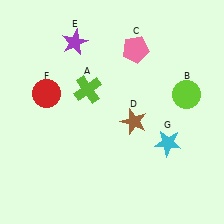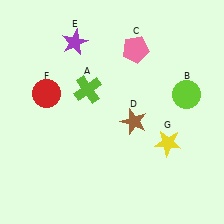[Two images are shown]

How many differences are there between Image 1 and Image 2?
There is 1 difference between the two images.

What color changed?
The star (G) changed from cyan in Image 1 to yellow in Image 2.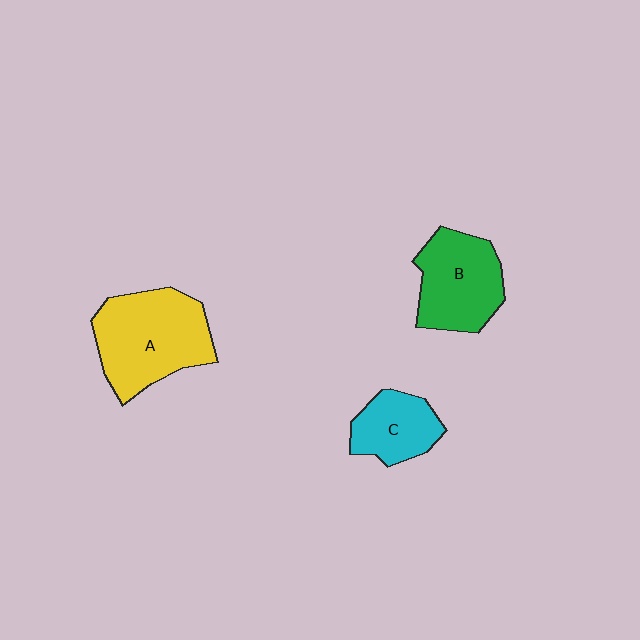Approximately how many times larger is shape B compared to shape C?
Approximately 1.4 times.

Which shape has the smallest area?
Shape C (cyan).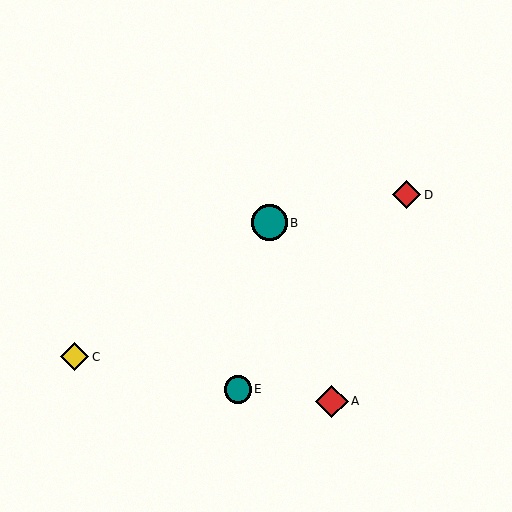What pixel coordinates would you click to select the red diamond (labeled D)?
Click at (407, 195) to select the red diamond D.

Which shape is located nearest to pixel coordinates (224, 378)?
The teal circle (labeled E) at (238, 389) is nearest to that location.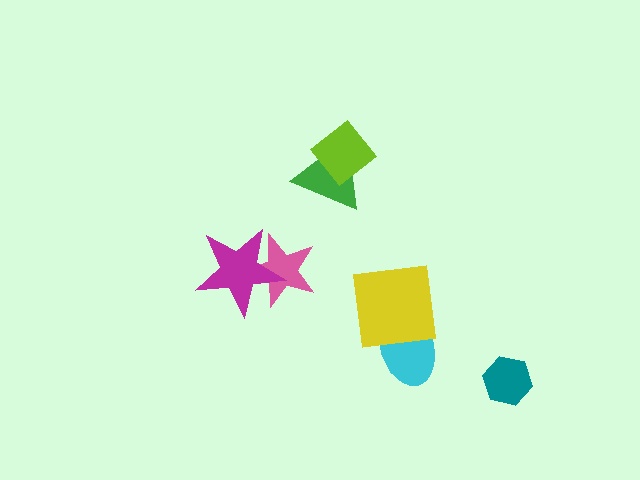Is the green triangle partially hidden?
Yes, it is partially covered by another shape.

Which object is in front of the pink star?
The magenta star is in front of the pink star.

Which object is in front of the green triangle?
The lime diamond is in front of the green triangle.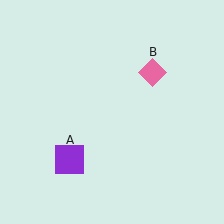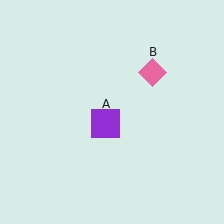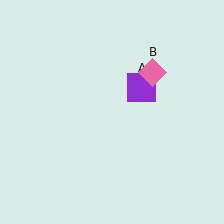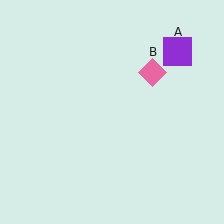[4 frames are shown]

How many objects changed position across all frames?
1 object changed position: purple square (object A).